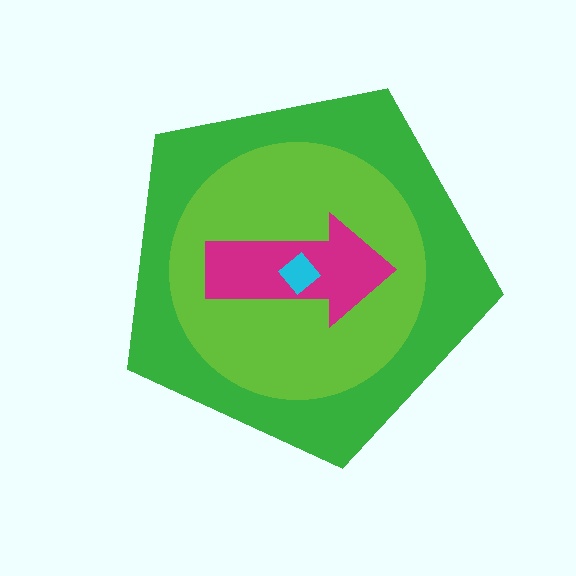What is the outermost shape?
The green pentagon.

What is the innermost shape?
The cyan diamond.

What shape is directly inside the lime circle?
The magenta arrow.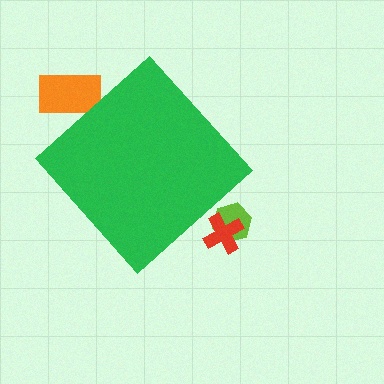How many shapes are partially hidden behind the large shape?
3 shapes are partially hidden.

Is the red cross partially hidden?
Yes, the red cross is partially hidden behind the green diamond.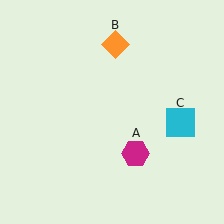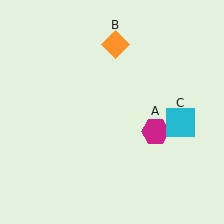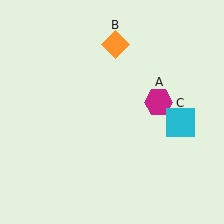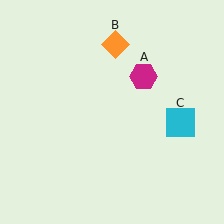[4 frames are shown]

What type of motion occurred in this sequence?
The magenta hexagon (object A) rotated counterclockwise around the center of the scene.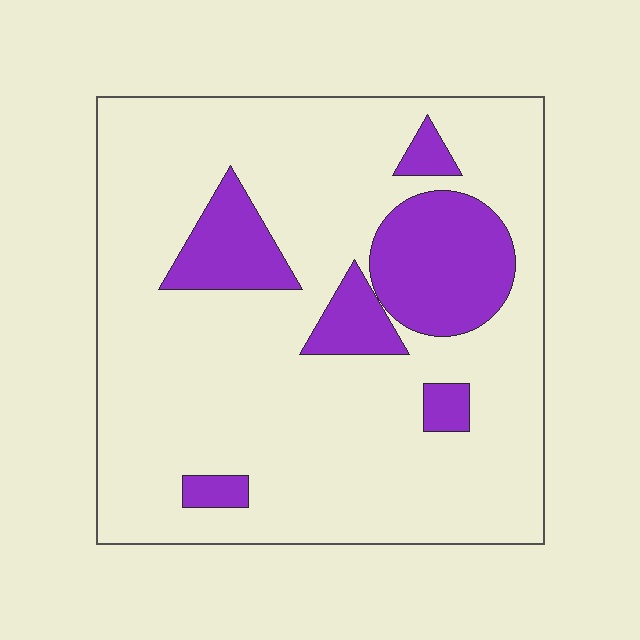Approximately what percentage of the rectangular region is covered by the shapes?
Approximately 20%.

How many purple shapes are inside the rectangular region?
6.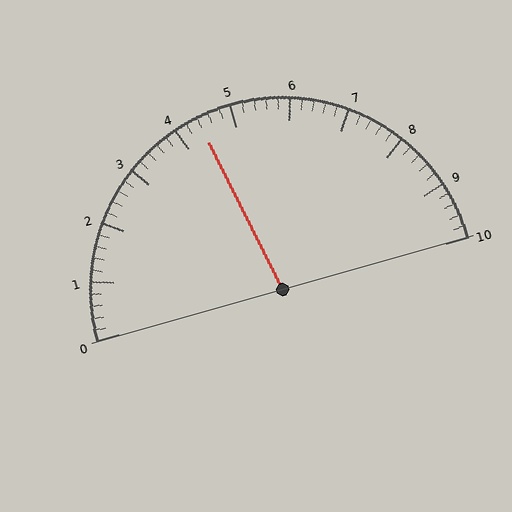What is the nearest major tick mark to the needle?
The nearest major tick mark is 4.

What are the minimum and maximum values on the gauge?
The gauge ranges from 0 to 10.